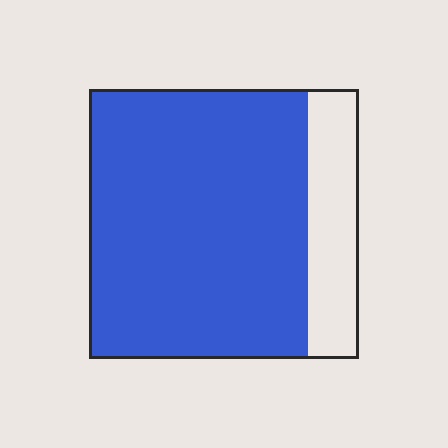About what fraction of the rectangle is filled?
About four fifths (4/5).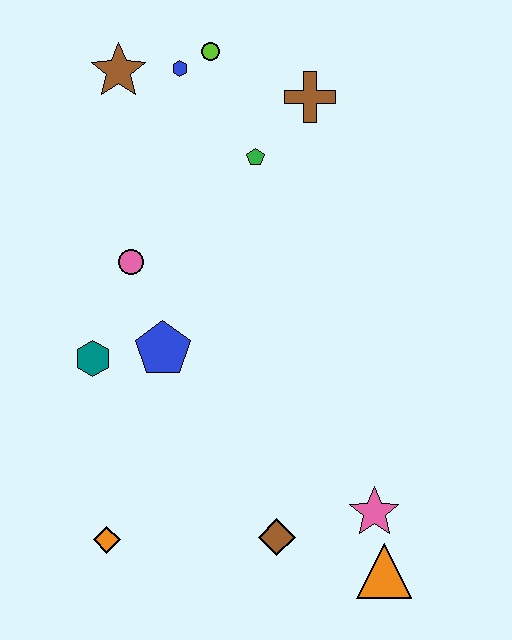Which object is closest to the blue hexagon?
The lime circle is closest to the blue hexagon.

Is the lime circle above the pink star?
Yes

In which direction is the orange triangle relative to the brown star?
The orange triangle is below the brown star.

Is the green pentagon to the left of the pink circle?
No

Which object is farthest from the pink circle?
The orange triangle is farthest from the pink circle.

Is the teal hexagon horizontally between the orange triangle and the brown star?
No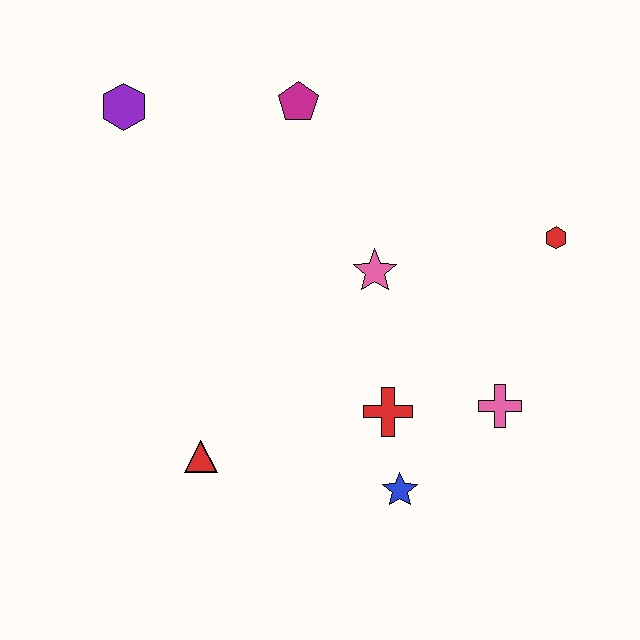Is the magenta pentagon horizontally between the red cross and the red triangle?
Yes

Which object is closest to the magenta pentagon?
The purple hexagon is closest to the magenta pentagon.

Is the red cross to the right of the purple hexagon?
Yes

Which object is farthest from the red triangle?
The red hexagon is farthest from the red triangle.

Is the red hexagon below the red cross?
No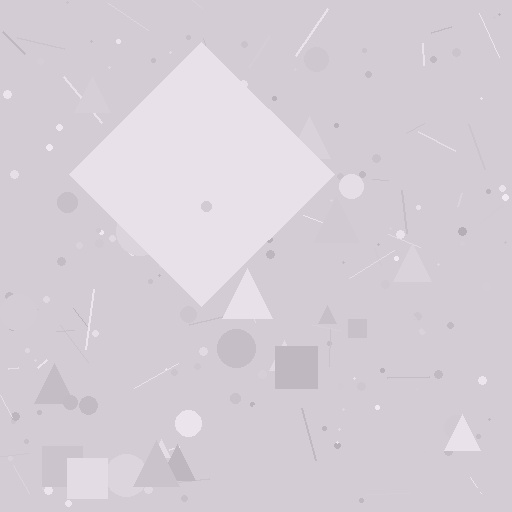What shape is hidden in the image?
A diamond is hidden in the image.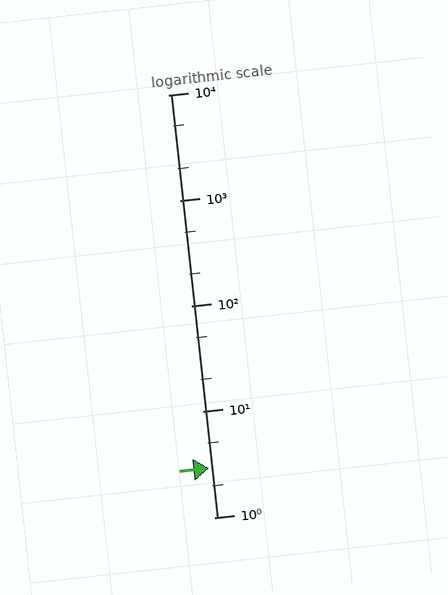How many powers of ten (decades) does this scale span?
The scale spans 4 decades, from 1 to 10000.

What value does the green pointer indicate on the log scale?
The pointer indicates approximately 2.9.